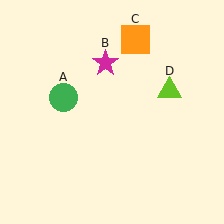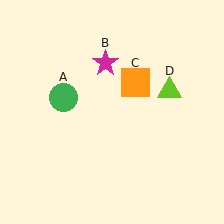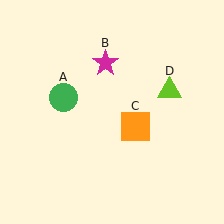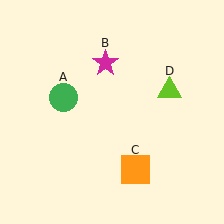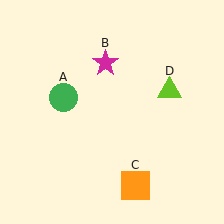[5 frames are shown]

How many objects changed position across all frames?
1 object changed position: orange square (object C).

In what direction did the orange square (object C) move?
The orange square (object C) moved down.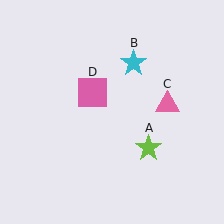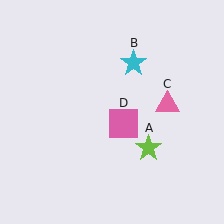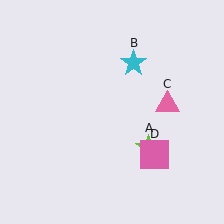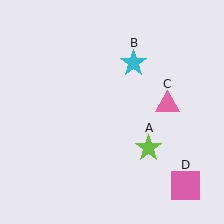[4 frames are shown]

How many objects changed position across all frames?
1 object changed position: pink square (object D).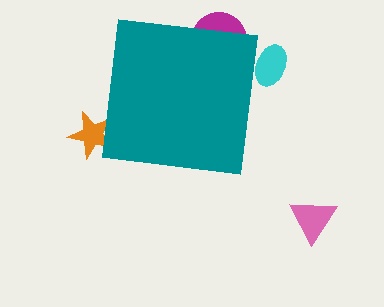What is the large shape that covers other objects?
A teal square.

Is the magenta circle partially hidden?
Yes, the magenta circle is partially hidden behind the teal square.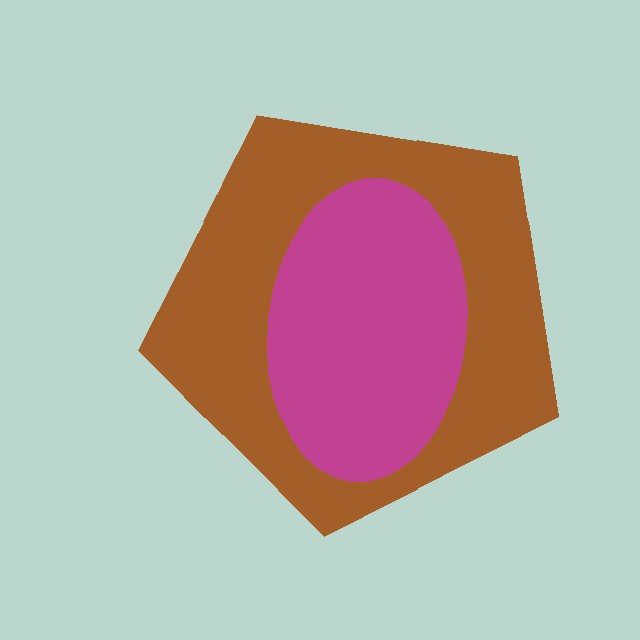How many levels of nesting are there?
2.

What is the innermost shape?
The magenta ellipse.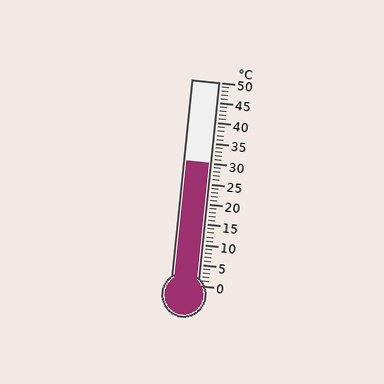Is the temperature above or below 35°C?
The temperature is below 35°C.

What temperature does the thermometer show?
The thermometer shows approximately 30°C.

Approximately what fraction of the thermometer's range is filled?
The thermometer is filled to approximately 60% of its range.